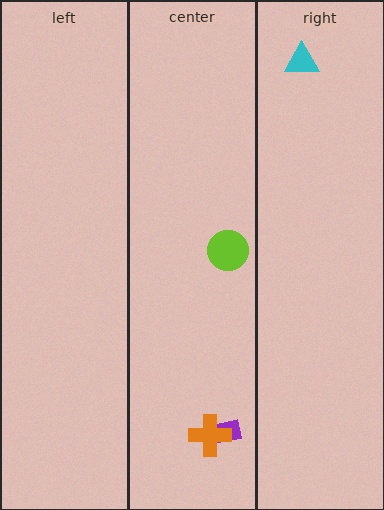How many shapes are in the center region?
3.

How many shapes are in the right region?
1.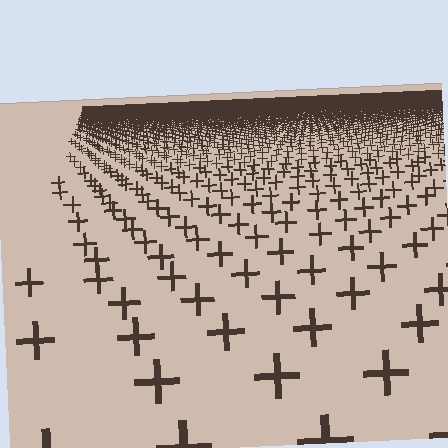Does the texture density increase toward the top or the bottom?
Density increases toward the top.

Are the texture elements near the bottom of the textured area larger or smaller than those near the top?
Larger. Near the bottom, elements are closer to the viewer and appear at a bigger on-screen size.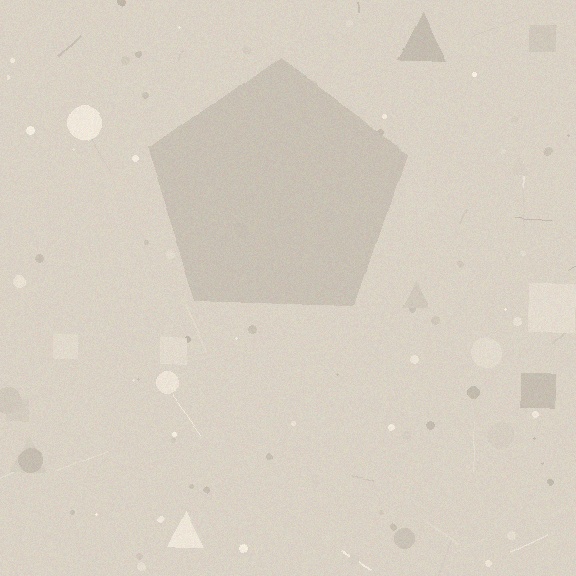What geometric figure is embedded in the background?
A pentagon is embedded in the background.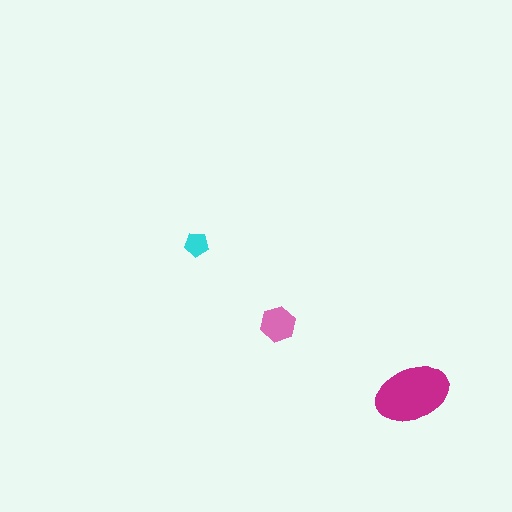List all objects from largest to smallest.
The magenta ellipse, the pink hexagon, the cyan pentagon.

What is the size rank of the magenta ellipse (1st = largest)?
1st.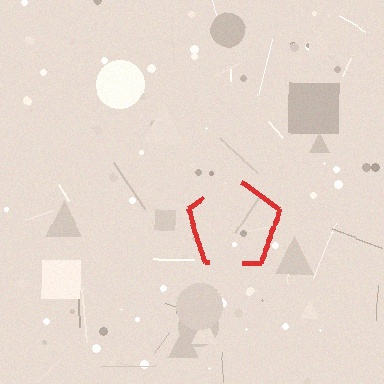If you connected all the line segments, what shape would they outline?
They would outline a pentagon.